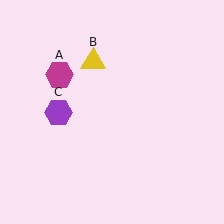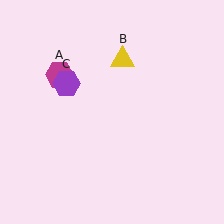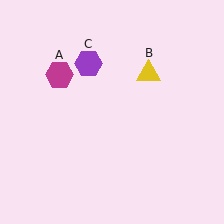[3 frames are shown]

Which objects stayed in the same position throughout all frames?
Magenta hexagon (object A) remained stationary.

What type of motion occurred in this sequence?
The yellow triangle (object B), purple hexagon (object C) rotated clockwise around the center of the scene.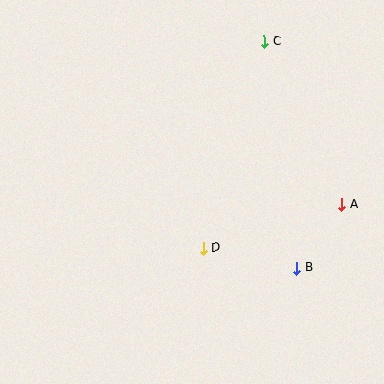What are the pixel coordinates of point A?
Point A is at (342, 204).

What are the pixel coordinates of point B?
Point B is at (296, 268).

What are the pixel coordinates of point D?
Point D is at (203, 248).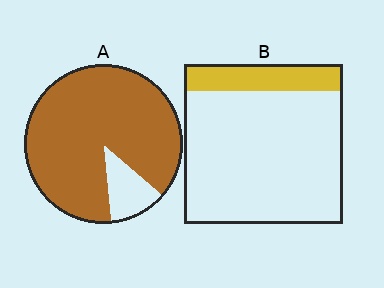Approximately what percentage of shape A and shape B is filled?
A is approximately 90% and B is approximately 15%.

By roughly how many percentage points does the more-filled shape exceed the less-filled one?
By roughly 70 percentage points (A over B).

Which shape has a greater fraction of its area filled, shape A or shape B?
Shape A.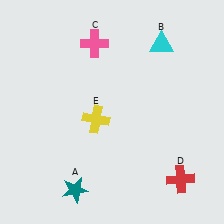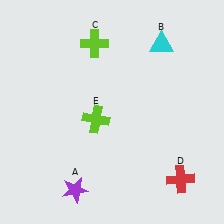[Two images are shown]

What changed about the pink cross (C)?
In Image 1, C is pink. In Image 2, it changed to lime.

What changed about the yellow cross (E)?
In Image 1, E is yellow. In Image 2, it changed to lime.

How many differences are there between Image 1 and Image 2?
There are 3 differences between the two images.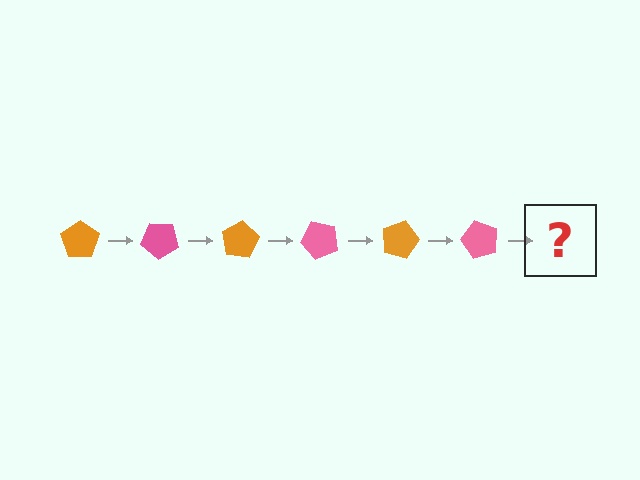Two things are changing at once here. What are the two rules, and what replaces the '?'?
The two rules are that it rotates 40 degrees each step and the color cycles through orange and pink. The '?' should be an orange pentagon, rotated 240 degrees from the start.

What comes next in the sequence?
The next element should be an orange pentagon, rotated 240 degrees from the start.